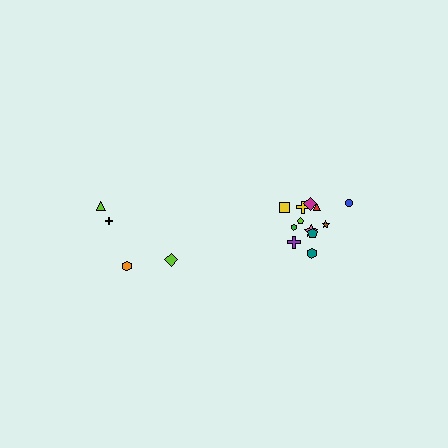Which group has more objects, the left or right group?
The right group.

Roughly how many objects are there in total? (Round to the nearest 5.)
Roughly 15 objects in total.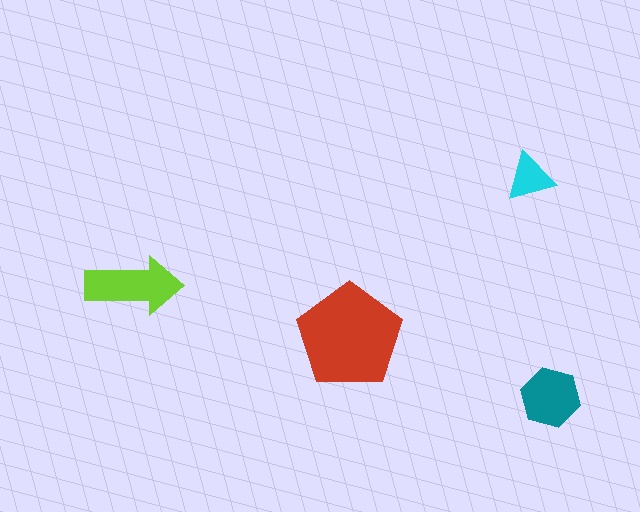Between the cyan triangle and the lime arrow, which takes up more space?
The lime arrow.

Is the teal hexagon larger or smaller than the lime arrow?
Smaller.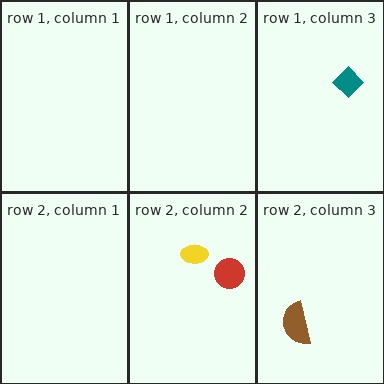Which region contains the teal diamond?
The row 1, column 3 region.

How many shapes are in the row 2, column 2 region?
2.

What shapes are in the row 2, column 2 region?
The yellow ellipse, the red circle.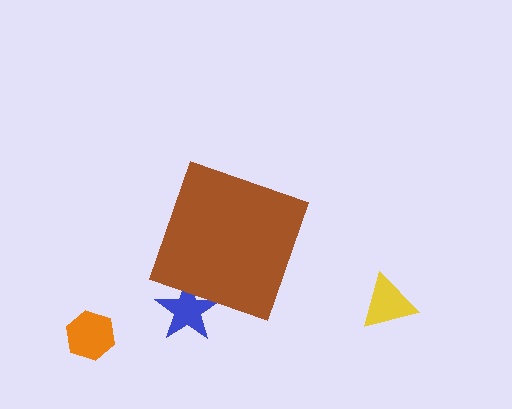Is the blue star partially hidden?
Yes, the blue star is partially hidden behind the brown diamond.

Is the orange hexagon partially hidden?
No, the orange hexagon is fully visible.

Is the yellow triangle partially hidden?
No, the yellow triangle is fully visible.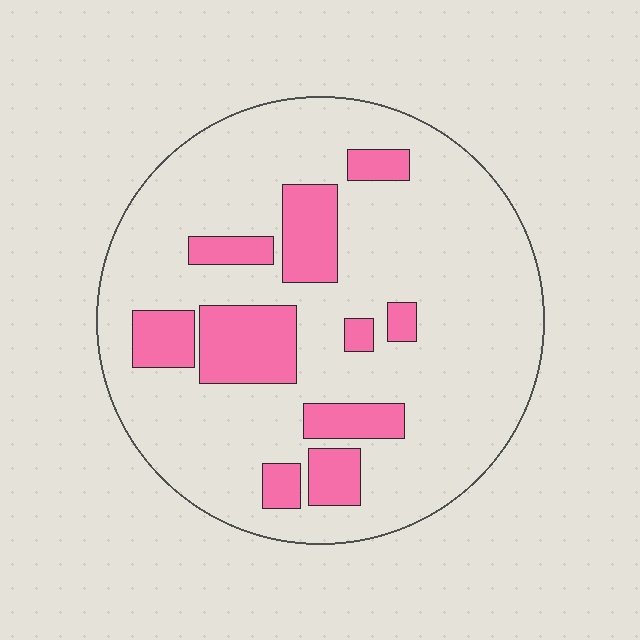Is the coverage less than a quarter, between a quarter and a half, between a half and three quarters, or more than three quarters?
Less than a quarter.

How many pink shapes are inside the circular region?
10.